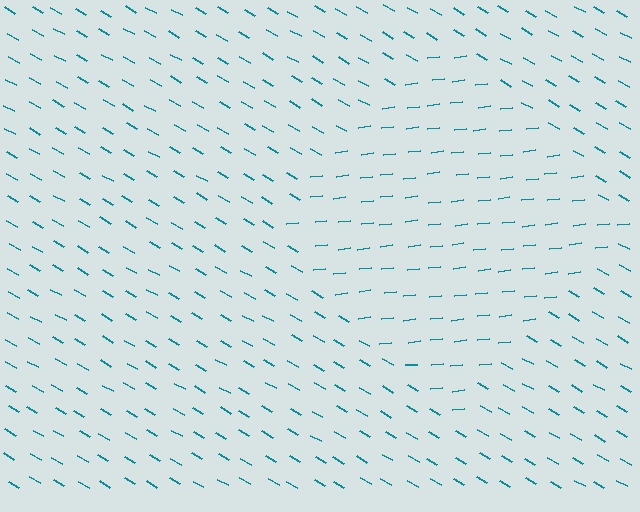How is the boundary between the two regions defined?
The boundary is defined purely by a change in line orientation (approximately 37 degrees difference). All lines are the same color and thickness.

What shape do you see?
I see a diamond.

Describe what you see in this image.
The image is filled with small teal line segments. A diamond region in the image has lines oriented differently from the surrounding lines, creating a visible texture boundary.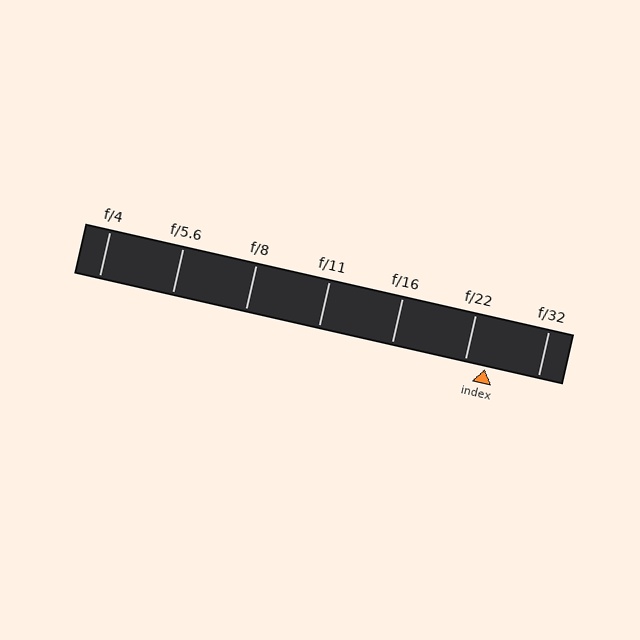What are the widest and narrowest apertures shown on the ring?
The widest aperture shown is f/4 and the narrowest is f/32.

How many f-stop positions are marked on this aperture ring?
There are 7 f-stop positions marked.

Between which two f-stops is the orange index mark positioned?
The index mark is between f/22 and f/32.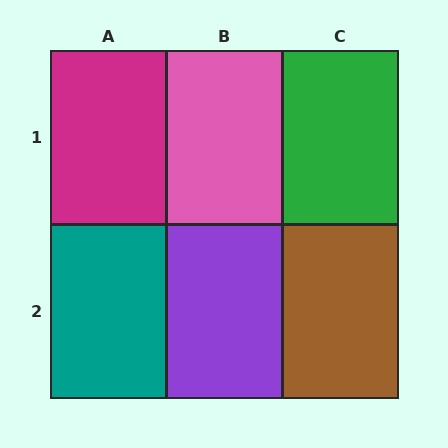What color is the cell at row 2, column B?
Purple.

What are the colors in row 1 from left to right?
Magenta, pink, green.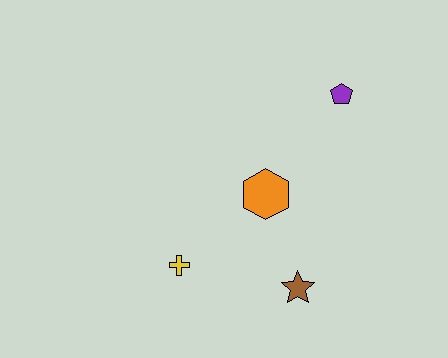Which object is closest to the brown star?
The orange hexagon is closest to the brown star.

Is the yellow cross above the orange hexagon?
No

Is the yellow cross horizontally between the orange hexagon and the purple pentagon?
No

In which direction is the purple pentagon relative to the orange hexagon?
The purple pentagon is above the orange hexagon.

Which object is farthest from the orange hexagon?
The purple pentagon is farthest from the orange hexagon.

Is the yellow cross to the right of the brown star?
No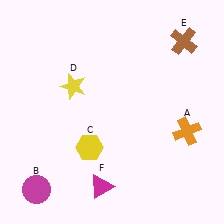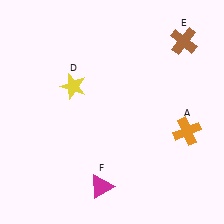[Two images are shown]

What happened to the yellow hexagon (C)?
The yellow hexagon (C) was removed in Image 2. It was in the bottom-left area of Image 1.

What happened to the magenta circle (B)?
The magenta circle (B) was removed in Image 2. It was in the bottom-left area of Image 1.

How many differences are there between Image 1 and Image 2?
There are 2 differences between the two images.